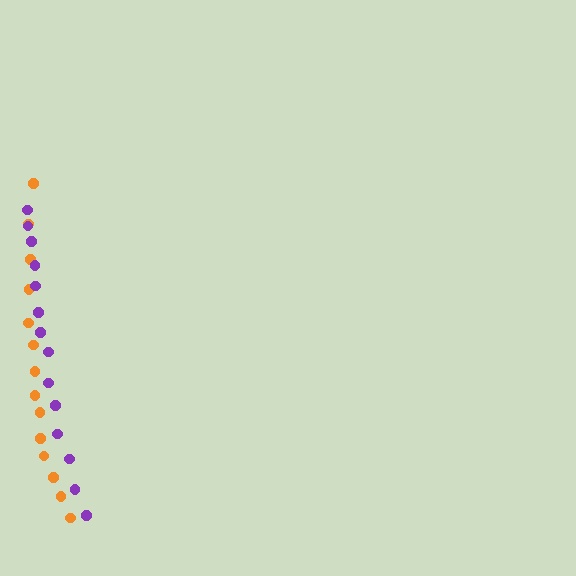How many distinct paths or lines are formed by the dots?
There are 2 distinct paths.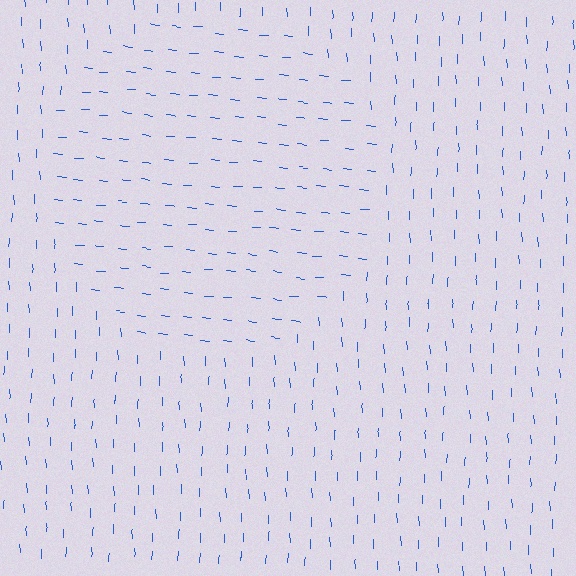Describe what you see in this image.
The image is filled with small blue line segments. A circle region in the image has lines oriented differently from the surrounding lines, creating a visible texture boundary.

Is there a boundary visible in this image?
Yes, there is a texture boundary formed by a change in line orientation.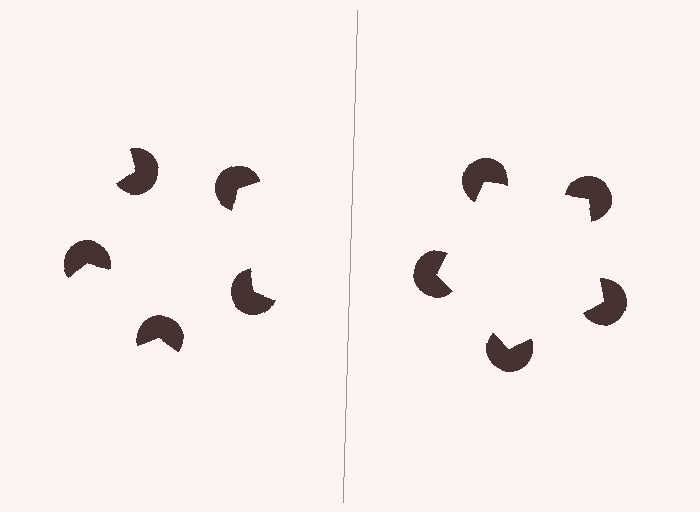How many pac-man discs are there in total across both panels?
10 — 5 on each side.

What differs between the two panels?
The pac-man discs are positioned identically on both sides; only the wedge orientations differ. On the right they align to a pentagon; on the left they are misaligned.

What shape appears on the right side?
An illusory pentagon.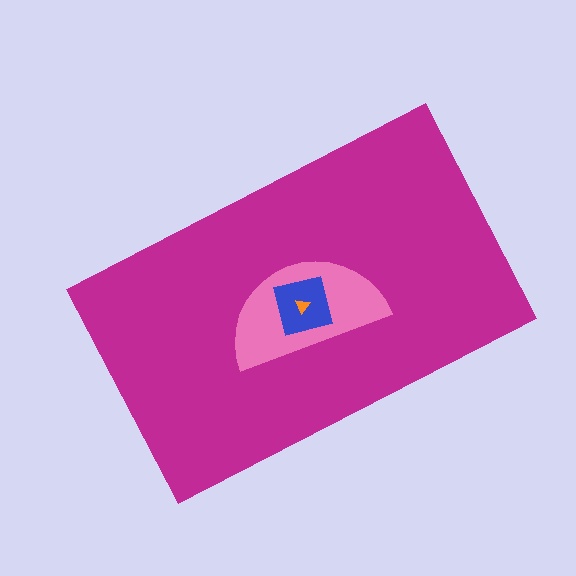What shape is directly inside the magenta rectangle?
The pink semicircle.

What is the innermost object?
The orange triangle.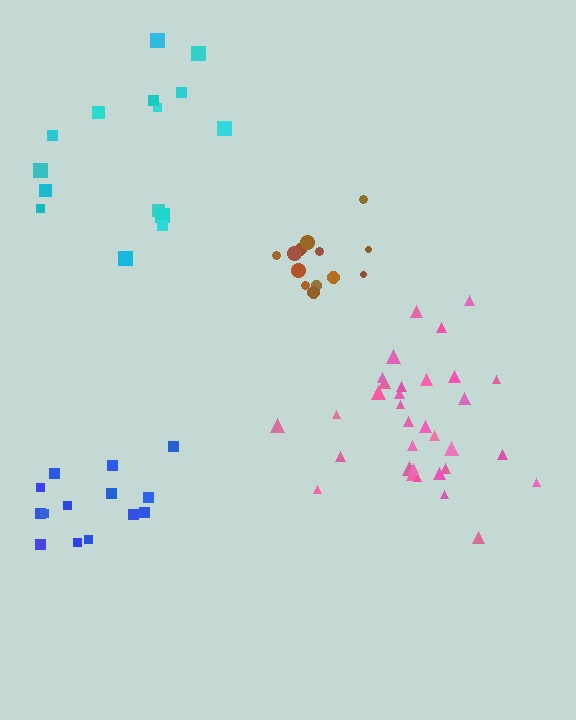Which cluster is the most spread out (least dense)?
Cyan.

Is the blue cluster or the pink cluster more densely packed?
Pink.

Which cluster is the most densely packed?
Brown.